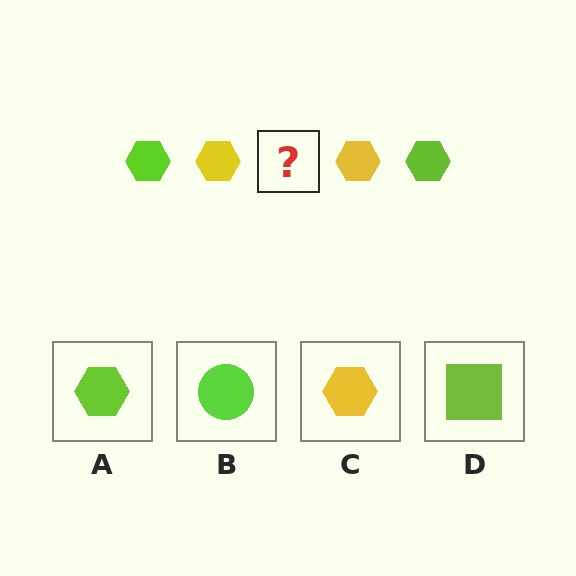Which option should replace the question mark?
Option A.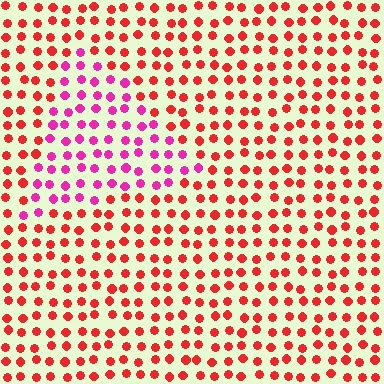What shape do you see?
I see a triangle.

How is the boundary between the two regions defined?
The boundary is defined purely by a slight shift in hue (about 41 degrees). Spacing, size, and orientation are identical on both sides.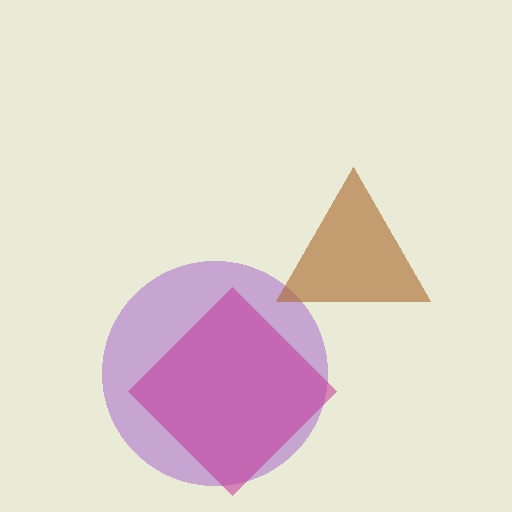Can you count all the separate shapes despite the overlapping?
Yes, there are 3 separate shapes.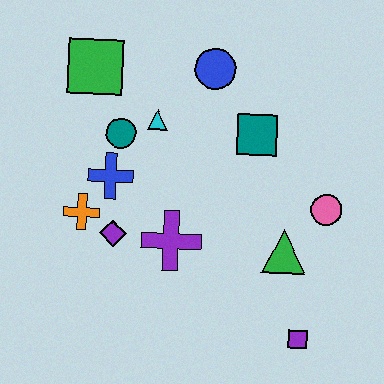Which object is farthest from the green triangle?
The green square is farthest from the green triangle.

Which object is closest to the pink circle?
The green triangle is closest to the pink circle.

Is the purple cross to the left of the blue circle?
Yes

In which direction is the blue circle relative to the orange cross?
The blue circle is above the orange cross.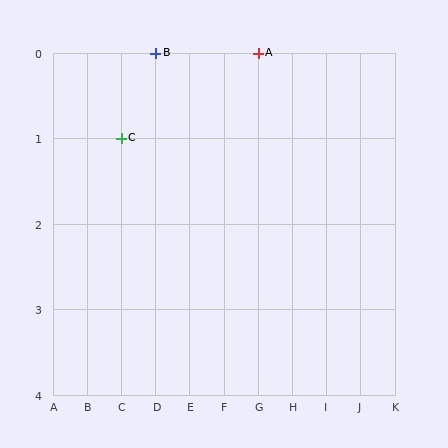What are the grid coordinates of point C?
Point C is at grid coordinates (C, 1).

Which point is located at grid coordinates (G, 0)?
Point A is at (G, 0).